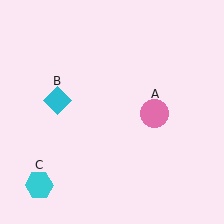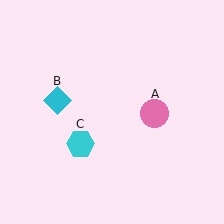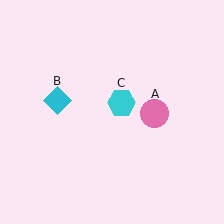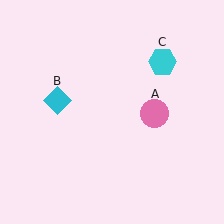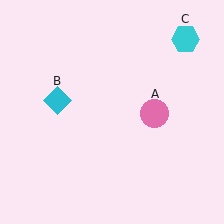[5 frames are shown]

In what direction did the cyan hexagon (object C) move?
The cyan hexagon (object C) moved up and to the right.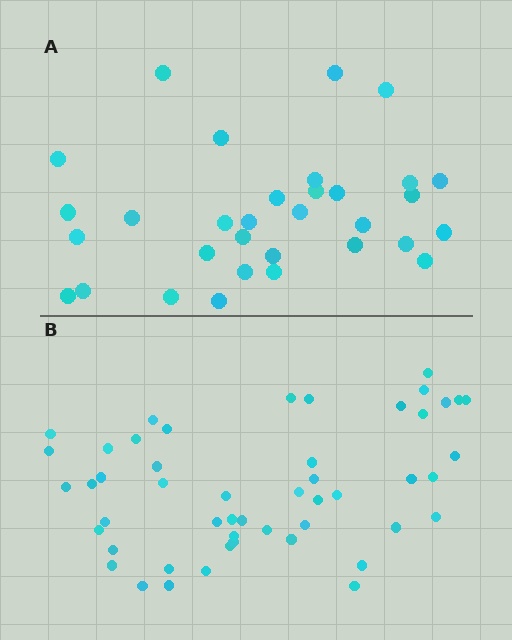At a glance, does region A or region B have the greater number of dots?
Region B (the bottom region) has more dots.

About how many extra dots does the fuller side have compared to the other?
Region B has approximately 20 more dots than region A.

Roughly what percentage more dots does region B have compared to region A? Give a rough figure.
About 55% more.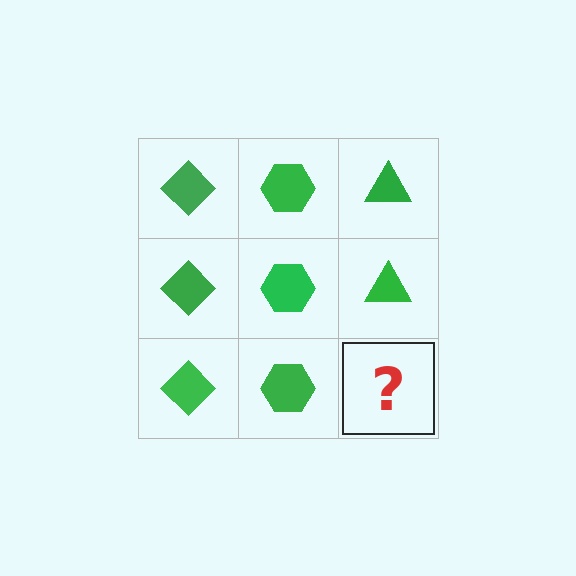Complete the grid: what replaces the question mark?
The question mark should be replaced with a green triangle.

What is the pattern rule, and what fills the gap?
The rule is that each column has a consistent shape. The gap should be filled with a green triangle.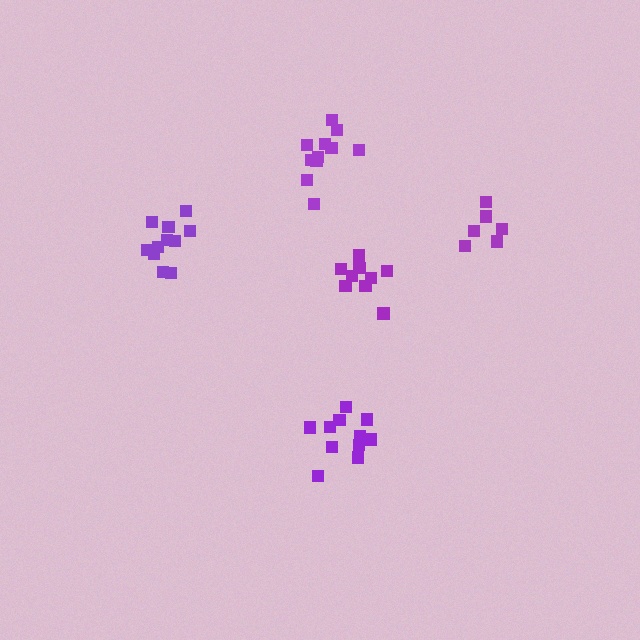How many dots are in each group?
Group 1: 11 dots, Group 2: 11 dots, Group 3: 9 dots, Group 4: 11 dots, Group 5: 6 dots (48 total).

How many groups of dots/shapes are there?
There are 5 groups.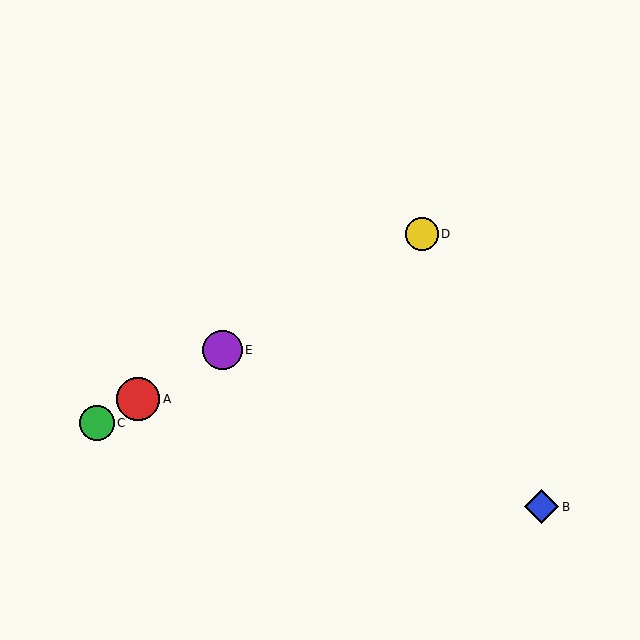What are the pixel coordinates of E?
Object E is at (222, 350).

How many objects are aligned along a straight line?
4 objects (A, C, D, E) are aligned along a straight line.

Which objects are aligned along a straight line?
Objects A, C, D, E are aligned along a straight line.